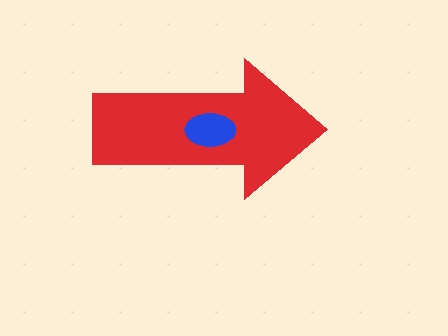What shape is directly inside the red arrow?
The blue ellipse.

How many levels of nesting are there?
2.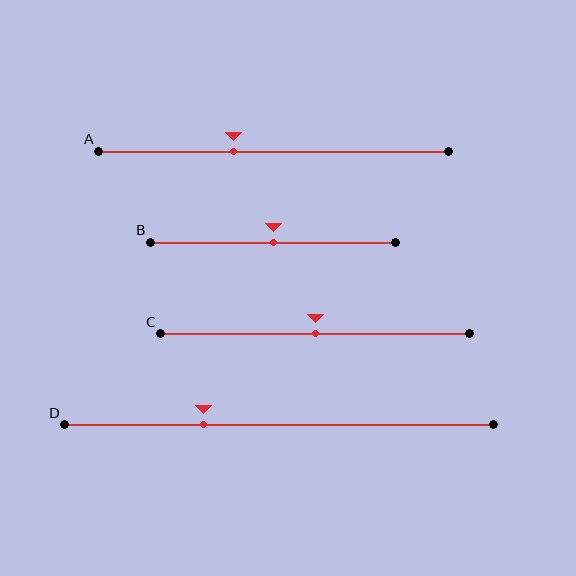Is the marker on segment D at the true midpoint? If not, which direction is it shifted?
No, the marker on segment D is shifted to the left by about 18% of the segment length.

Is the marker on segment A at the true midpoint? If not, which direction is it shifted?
No, the marker on segment A is shifted to the left by about 11% of the segment length.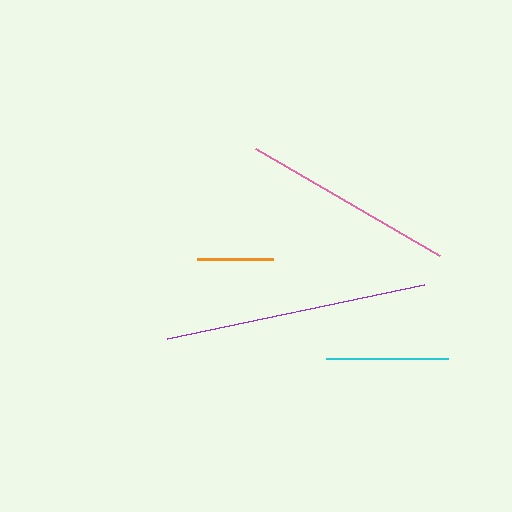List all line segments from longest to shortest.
From longest to shortest: purple, pink, cyan, orange.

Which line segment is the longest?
The purple line is the longest at approximately 263 pixels.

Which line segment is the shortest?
The orange line is the shortest at approximately 76 pixels.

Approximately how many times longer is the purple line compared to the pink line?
The purple line is approximately 1.2 times the length of the pink line.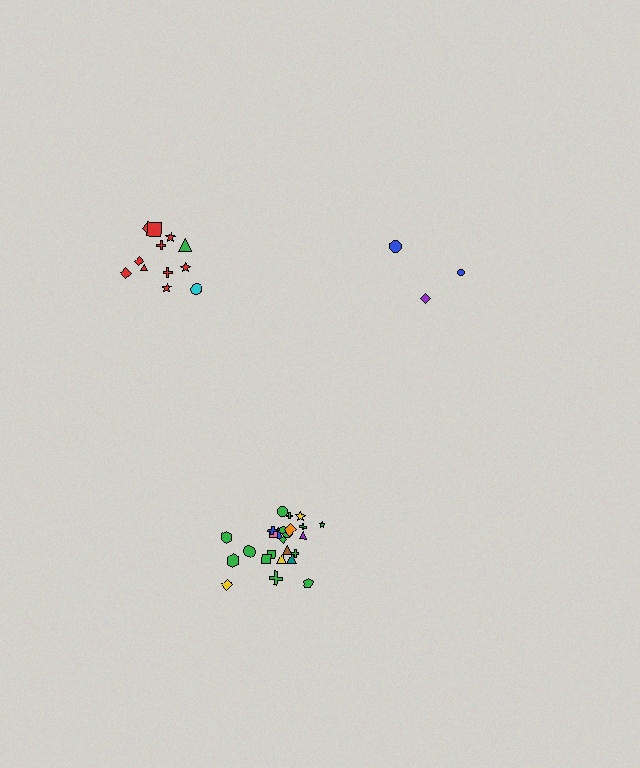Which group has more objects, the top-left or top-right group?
The top-left group.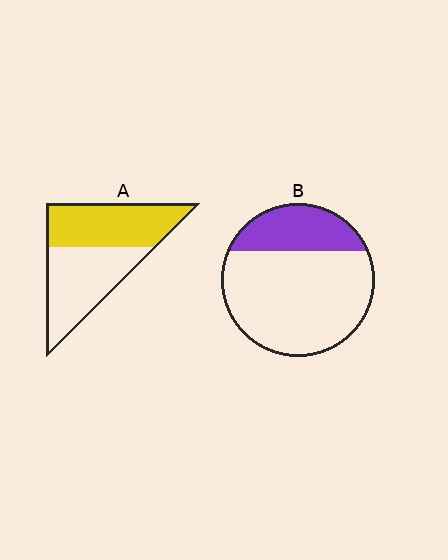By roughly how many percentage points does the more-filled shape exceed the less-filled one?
By roughly 20 percentage points (A over B).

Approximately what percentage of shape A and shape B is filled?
A is approximately 50% and B is approximately 25%.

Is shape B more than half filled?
No.